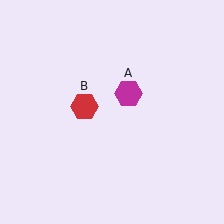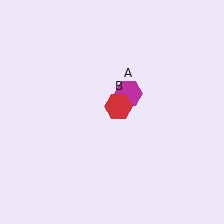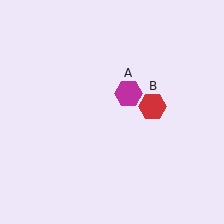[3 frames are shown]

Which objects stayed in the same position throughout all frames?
Magenta hexagon (object A) remained stationary.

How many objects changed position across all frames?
1 object changed position: red hexagon (object B).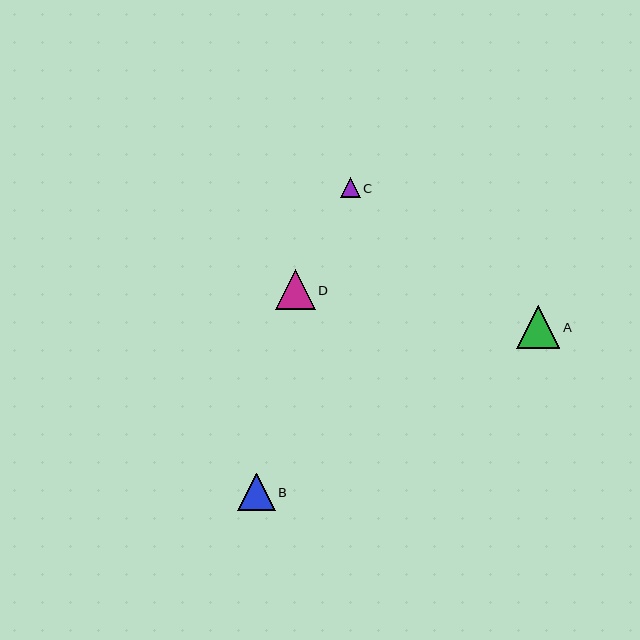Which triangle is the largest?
Triangle A is the largest with a size of approximately 43 pixels.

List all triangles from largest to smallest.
From largest to smallest: A, D, B, C.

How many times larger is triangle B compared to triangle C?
Triangle B is approximately 1.9 times the size of triangle C.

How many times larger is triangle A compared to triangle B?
Triangle A is approximately 1.2 times the size of triangle B.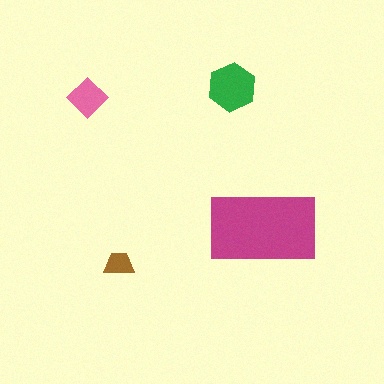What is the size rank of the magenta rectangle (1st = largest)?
1st.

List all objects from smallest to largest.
The brown trapezoid, the pink diamond, the green hexagon, the magenta rectangle.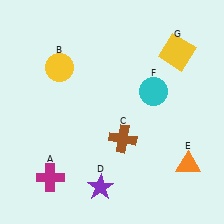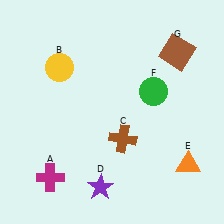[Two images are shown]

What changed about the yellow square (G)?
In Image 1, G is yellow. In Image 2, it changed to brown.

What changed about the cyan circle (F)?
In Image 1, F is cyan. In Image 2, it changed to green.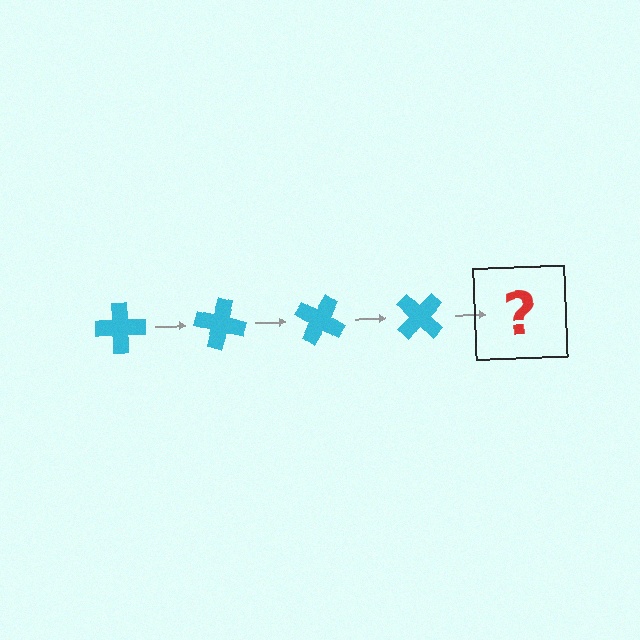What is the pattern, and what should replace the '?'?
The pattern is that the cross rotates 15 degrees each step. The '?' should be a cyan cross rotated 60 degrees.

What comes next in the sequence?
The next element should be a cyan cross rotated 60 degrees.